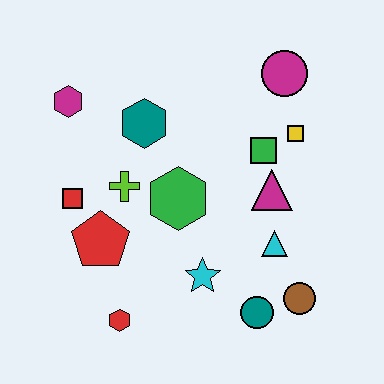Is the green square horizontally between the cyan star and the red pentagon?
No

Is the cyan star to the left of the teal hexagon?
No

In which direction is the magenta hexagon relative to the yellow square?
The magenta hexagon is to the left of the yellow square.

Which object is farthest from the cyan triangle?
The magenta hexagon is farthest from the cyan triangle.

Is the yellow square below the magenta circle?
Yes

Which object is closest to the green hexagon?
The lime cross is closest to the green hexagon.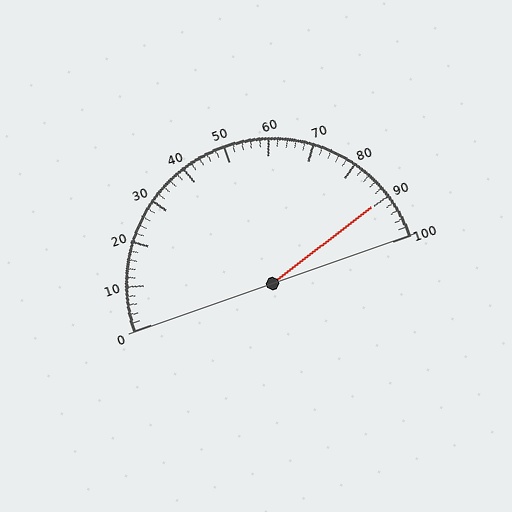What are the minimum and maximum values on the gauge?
The gauge ranges from 0 to 100.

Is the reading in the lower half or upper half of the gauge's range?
The reading is in the upper half of the range (0 to 100).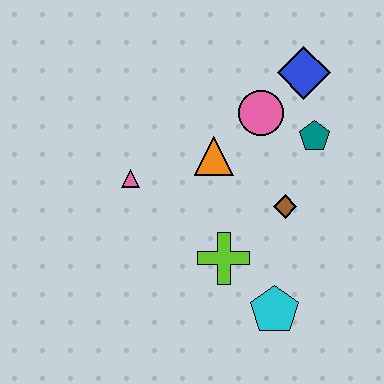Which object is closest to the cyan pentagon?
The lime cross is closest to the cyan pentagon.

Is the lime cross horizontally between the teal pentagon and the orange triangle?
Yes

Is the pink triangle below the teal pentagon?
Yes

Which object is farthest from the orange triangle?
The cyan pentagon is farthest from the orange triangle.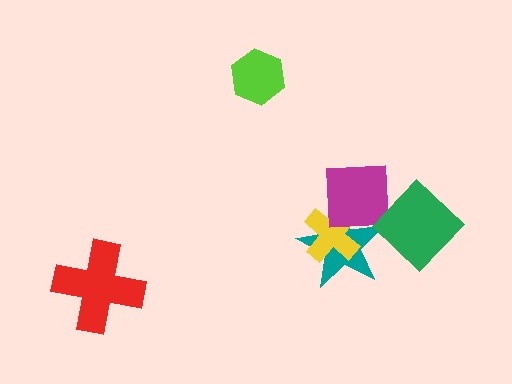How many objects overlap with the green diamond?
2 objects overlap with the green diamond.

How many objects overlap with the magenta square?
3 objects overlap with the magenta square.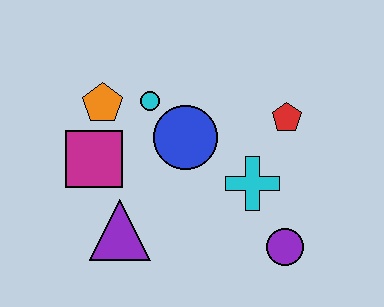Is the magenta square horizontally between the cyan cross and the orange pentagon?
No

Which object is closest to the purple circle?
The cyan cross is closest to the purple circle.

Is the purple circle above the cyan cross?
No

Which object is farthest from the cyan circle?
The purple circle is farthest from the cyan circle.